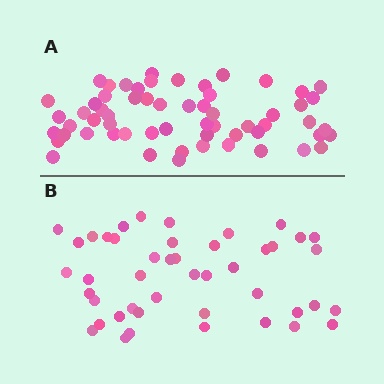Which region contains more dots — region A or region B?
Region A (the top region) has more dots.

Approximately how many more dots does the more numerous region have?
Region A has approximately 15 more dots than region B.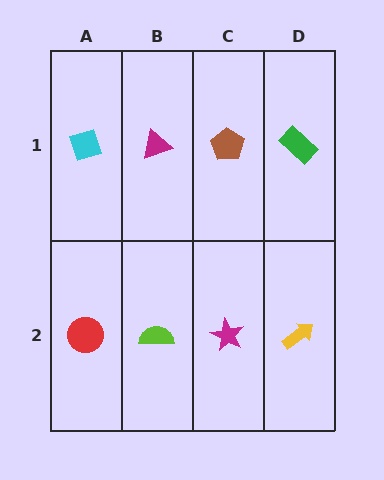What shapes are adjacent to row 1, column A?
A red circle (row 2, column A), a magenta triangle (row 1, column B).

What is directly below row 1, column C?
A magenta star.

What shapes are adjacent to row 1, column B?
A lime semicircle (row 2, column B), a cyan diamond (row 1, column A), a brown pentagon (row 1, column C).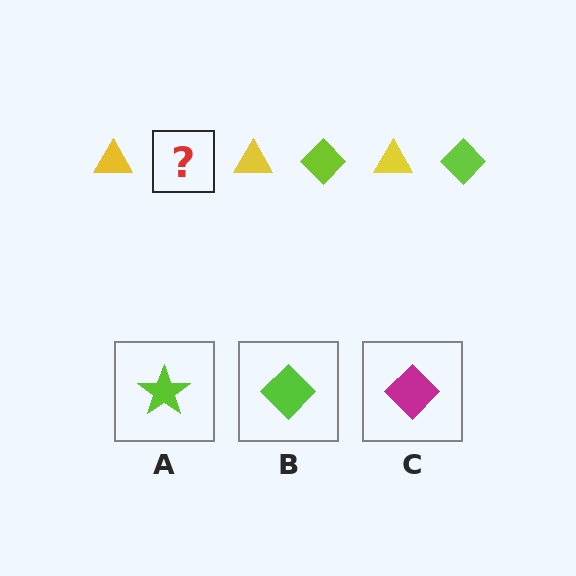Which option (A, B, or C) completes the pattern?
B.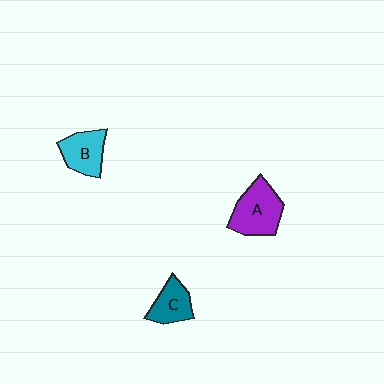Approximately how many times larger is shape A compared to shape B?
Approximately 1.3 times.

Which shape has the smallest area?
Shape C (teal).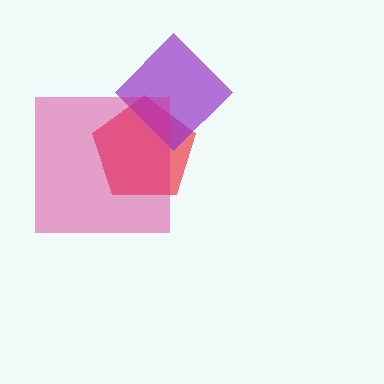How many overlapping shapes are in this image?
There are 3 overlapping shapes in the image.